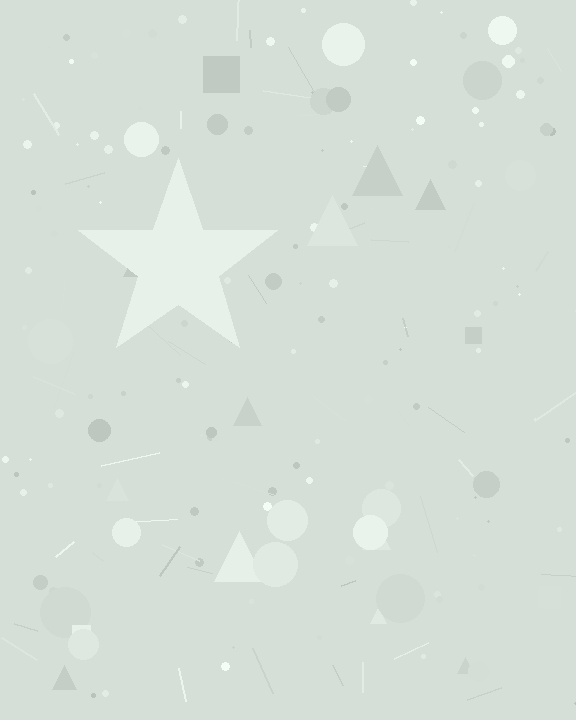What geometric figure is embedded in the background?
A star is embedded in the background.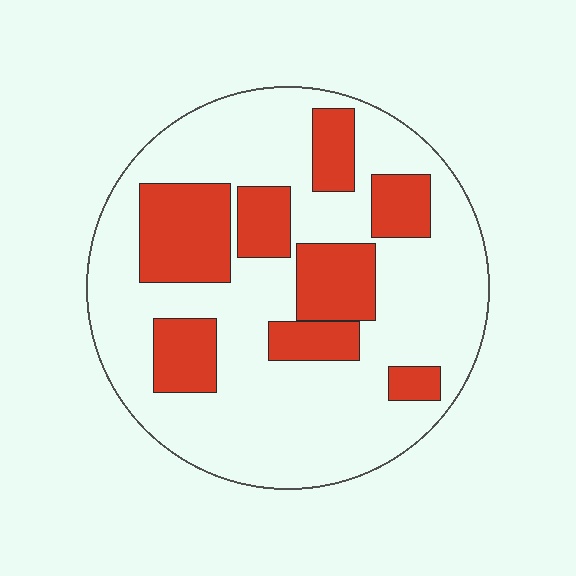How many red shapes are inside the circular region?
8.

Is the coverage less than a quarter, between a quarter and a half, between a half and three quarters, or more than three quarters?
Between a quarter and a half.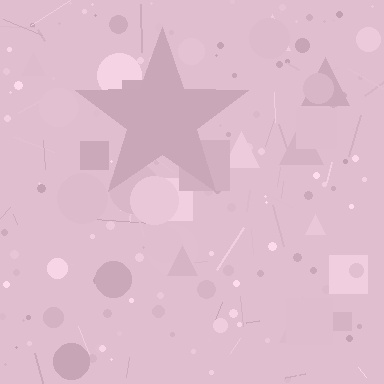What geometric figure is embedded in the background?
A star is embedded in the background.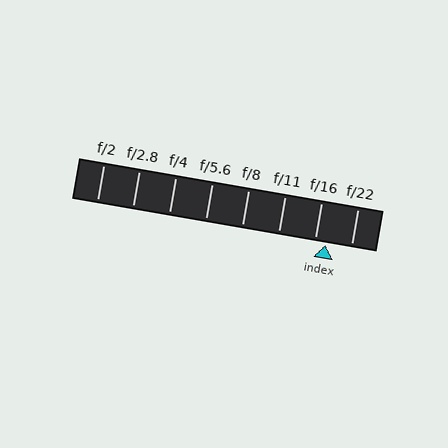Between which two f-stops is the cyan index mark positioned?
The index mark is between f/16 and f/22.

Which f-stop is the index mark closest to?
The index mark is closest to f/16.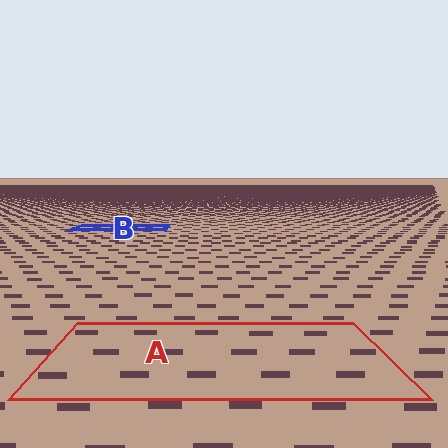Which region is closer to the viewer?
Region A is closer. The texture elements there are larger and more spread out.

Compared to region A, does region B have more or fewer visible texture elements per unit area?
Region B has more texture elements per unit area — they are packed more densely because it is farther away.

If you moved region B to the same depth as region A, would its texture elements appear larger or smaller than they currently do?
They would appear larger. At a closer depth, the same texture elements are projected at a bigger on-screen size.